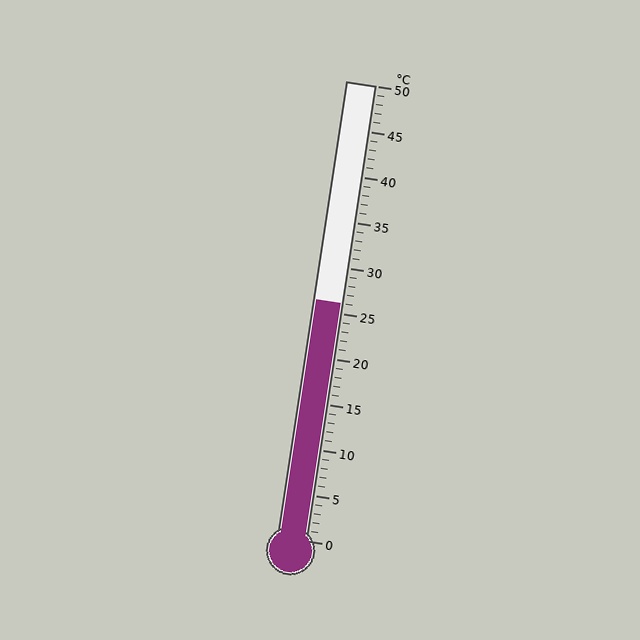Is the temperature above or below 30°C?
The temperature is below 30°C.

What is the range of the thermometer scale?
The thermometer scale ranges from 0°C to 50°C.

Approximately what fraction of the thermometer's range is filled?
The thermometer is filled to approximately 50% of its range.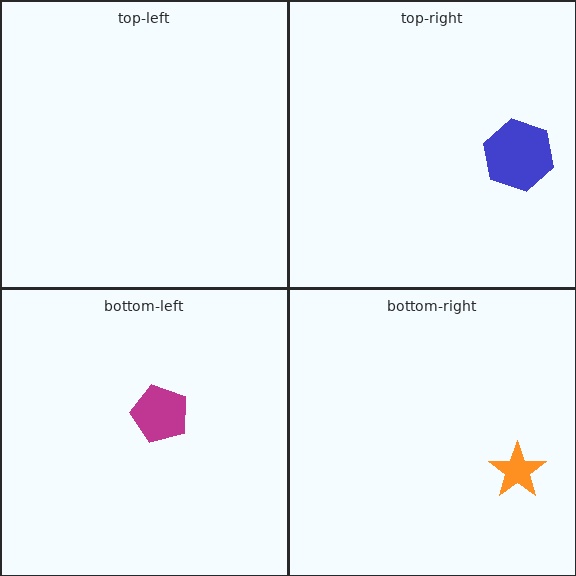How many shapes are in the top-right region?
1.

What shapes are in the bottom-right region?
The orange star.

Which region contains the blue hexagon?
The top-right region.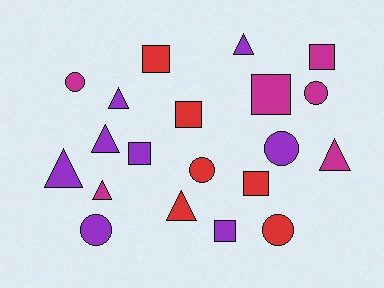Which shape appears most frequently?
Triangle, with 7 objects.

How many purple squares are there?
There are 2 purple squares.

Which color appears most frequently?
Purple, with 8 objects.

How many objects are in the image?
There are 20 objects.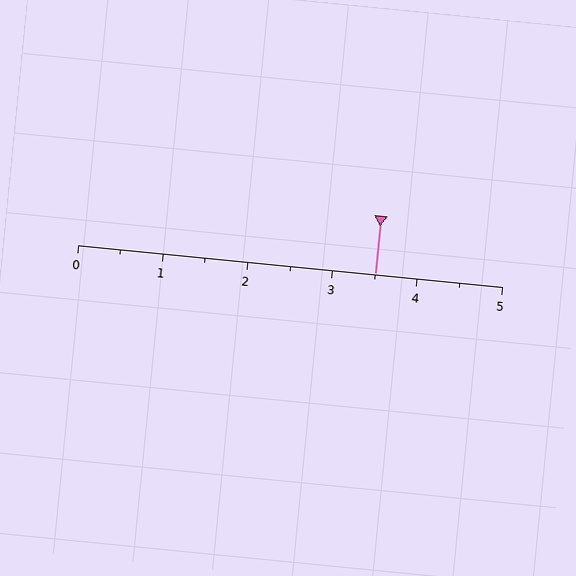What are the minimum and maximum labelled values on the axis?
The axis runs from 0 to 5.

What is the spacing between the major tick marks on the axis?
The major ticks are spaced 1 apart.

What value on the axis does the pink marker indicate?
The marker indicates approximately 3.5.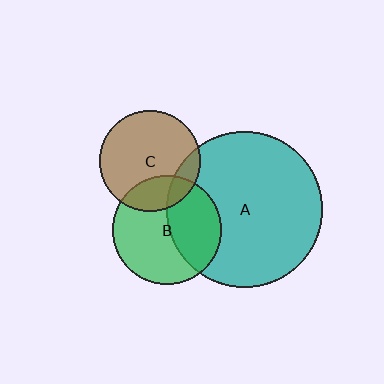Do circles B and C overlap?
Yes.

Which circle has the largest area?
Circle A (teal).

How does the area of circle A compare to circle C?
Approximately 2.4 times.